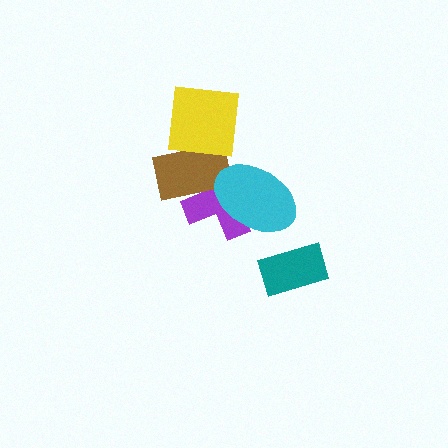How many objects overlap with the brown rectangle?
3 objects overlap with the brown rectangle.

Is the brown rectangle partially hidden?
Yes, it is partially covered by another shape.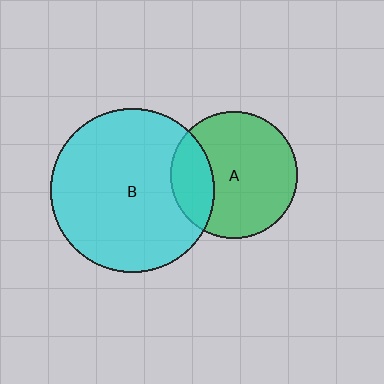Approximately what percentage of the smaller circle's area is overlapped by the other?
Approximately 25%.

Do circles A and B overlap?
Yes.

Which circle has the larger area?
Circle B (cyan).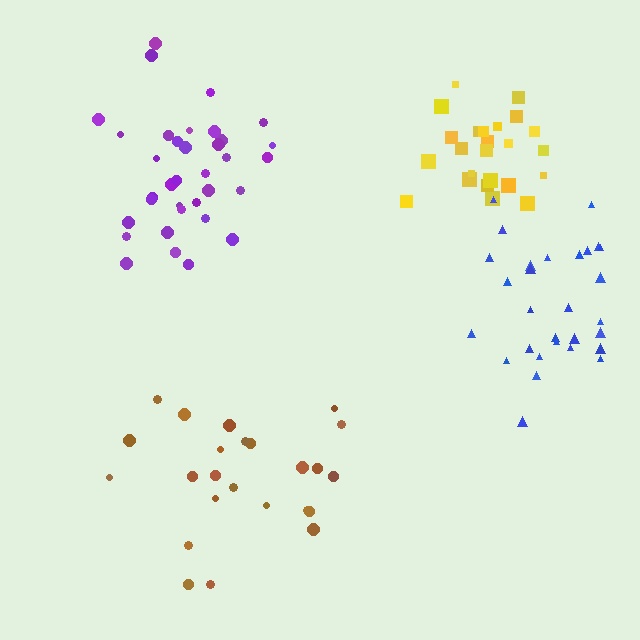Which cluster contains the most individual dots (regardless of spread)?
Purple (35).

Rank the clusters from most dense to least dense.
yellow, purple, blue, brown.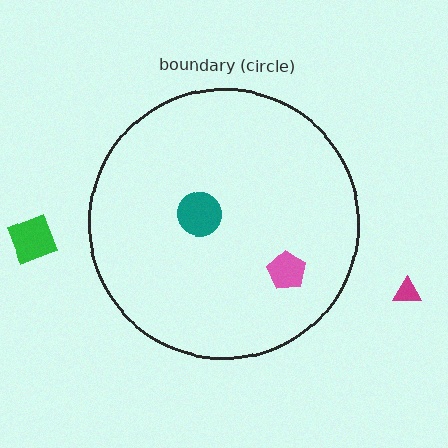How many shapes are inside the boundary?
2 inside, 2 outside.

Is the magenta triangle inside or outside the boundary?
Outside.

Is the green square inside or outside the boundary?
Outside.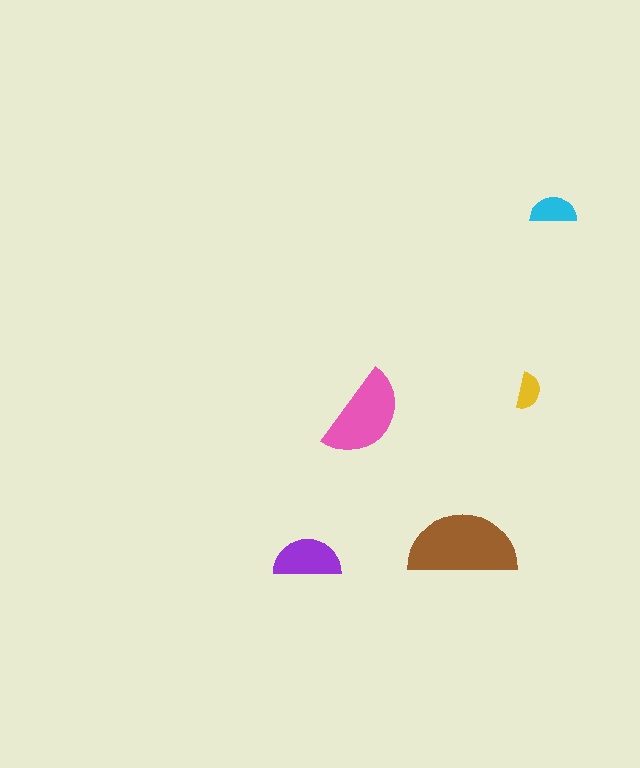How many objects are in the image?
There are 5 objects in the image.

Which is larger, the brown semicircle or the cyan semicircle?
The brown one.